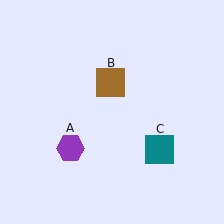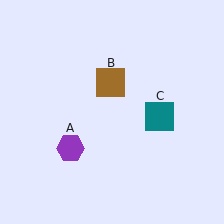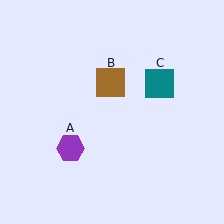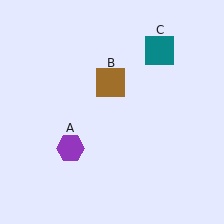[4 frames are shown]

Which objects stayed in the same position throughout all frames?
Purple hexagon (object A) and brown square (object B) remained stationary.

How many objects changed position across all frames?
1 object changed position: teal square (object C).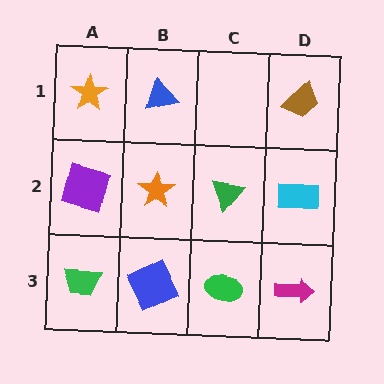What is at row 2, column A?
A purple square.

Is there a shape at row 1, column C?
No, that cell is empty.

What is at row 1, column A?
An orange star.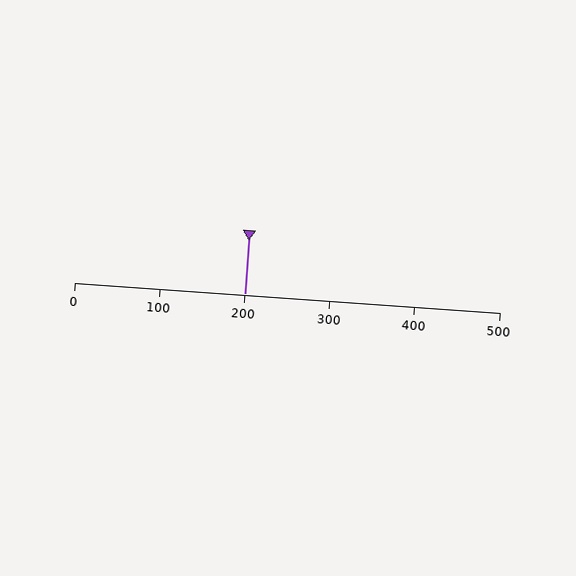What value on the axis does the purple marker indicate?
The marker indicates approximately 200.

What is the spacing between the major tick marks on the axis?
The major ticks are spaced 100 apart.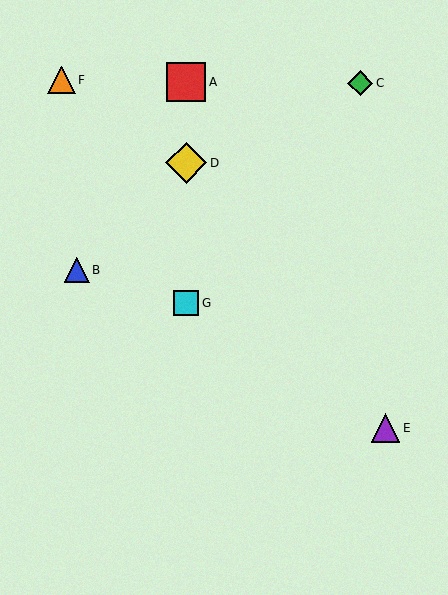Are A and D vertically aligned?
Yes, both are at x≈186.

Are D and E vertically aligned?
No, D is at x≈186 and E is at x≈385.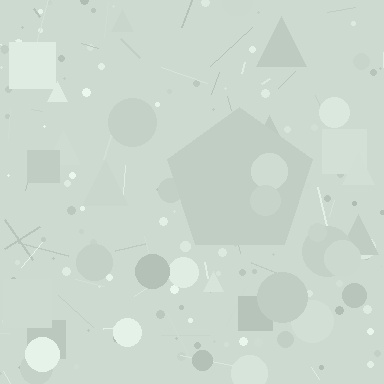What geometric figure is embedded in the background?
A pentagon is embedded in the background.